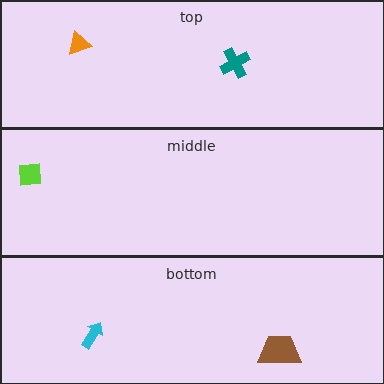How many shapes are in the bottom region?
2.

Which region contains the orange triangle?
The top region.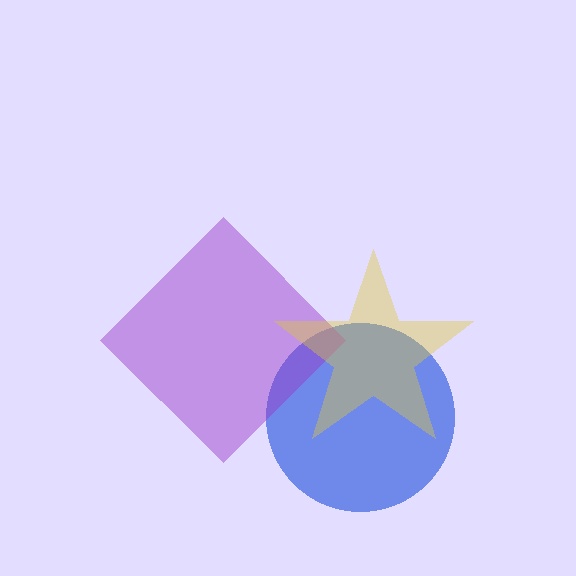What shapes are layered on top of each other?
The layered shapes are: a blue circle, a purple diamond, a yellow star.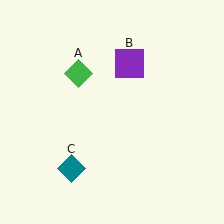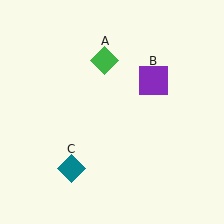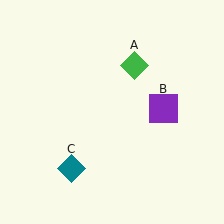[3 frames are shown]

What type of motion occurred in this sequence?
The green diamond (object A), purple square (object B) rotated clockwise around the center of the scene.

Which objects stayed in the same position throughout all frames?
Teal diamond (object C) remained stationary.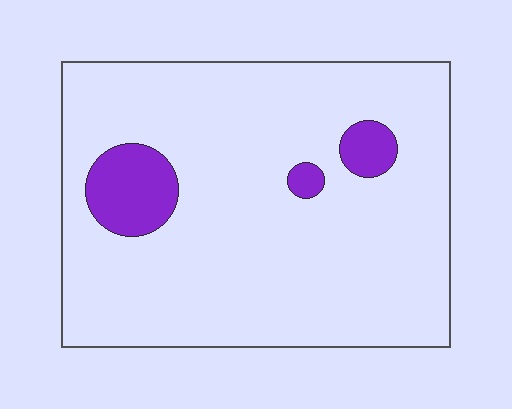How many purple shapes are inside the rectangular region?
3.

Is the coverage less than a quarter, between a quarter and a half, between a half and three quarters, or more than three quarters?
Less than a quarter.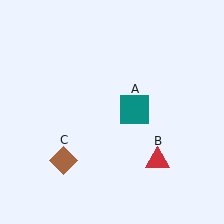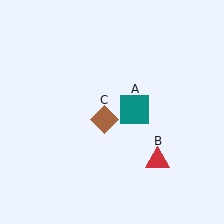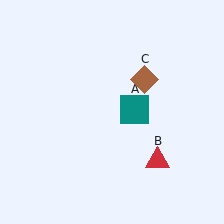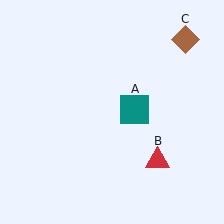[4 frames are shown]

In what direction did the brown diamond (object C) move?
The brown diamond (object C) moved up and to the right.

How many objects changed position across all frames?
1 object changed position: brown diamond (object C).